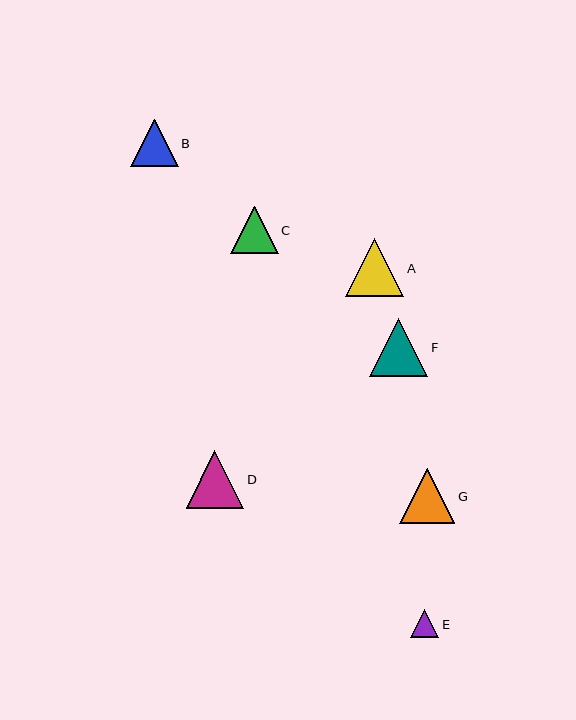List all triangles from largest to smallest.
From largest to smallest: F, A, D, G, C, B, E.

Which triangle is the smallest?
Triangle E is the smallest with a size of approximately 28 pixels.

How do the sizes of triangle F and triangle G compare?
Triangle F and triangle G are approximately the same size.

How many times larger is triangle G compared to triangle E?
Triangle G is approximately 2.0 times the size of triangle E.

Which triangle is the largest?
Triangle F is the largest with a size of approximately 58 pixels.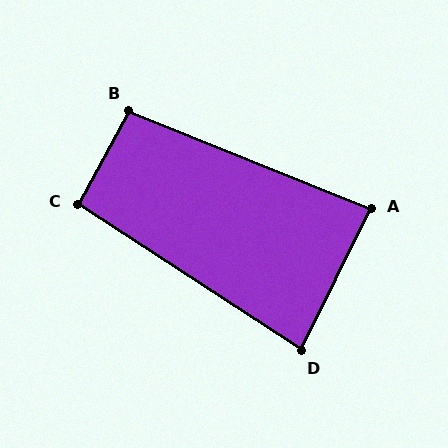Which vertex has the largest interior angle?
B, at approximately 97 degrees.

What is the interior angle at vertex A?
Approximately 86 degrees (approximately right).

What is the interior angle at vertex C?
Approximately 94 degrees (approximately right).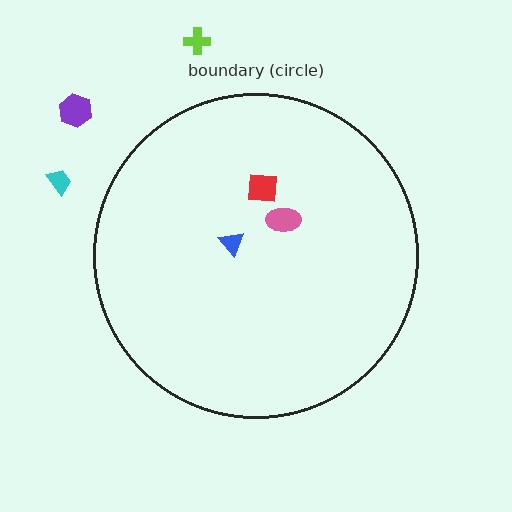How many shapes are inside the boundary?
3 inside, 3 outside.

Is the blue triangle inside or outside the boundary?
Inside.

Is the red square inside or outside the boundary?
Inside.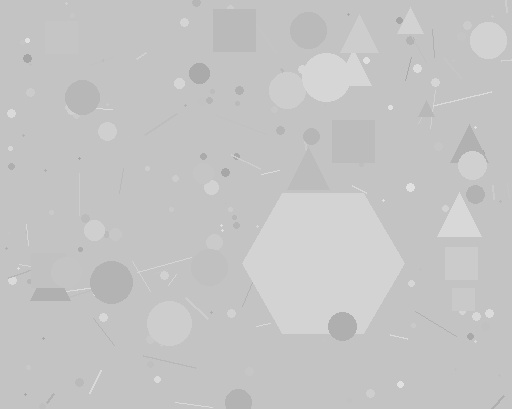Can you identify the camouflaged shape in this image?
The camouflaged shape is a hexagon.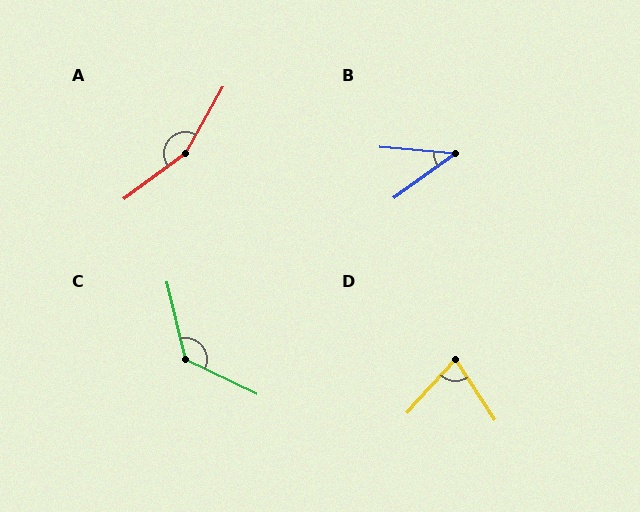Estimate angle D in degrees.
Approximately 75 degrees.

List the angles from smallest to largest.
B (41°), D (75°), C (129°), A (156°).